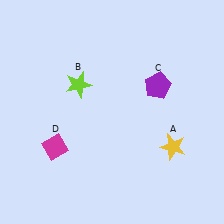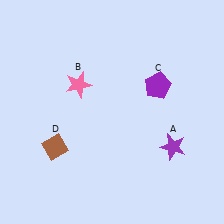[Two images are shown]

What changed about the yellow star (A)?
In Image 1, A is yellow. In Image 2, it changed to purple.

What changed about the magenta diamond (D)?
In Image 1, D is magenta. In Image 2, it changed to brown.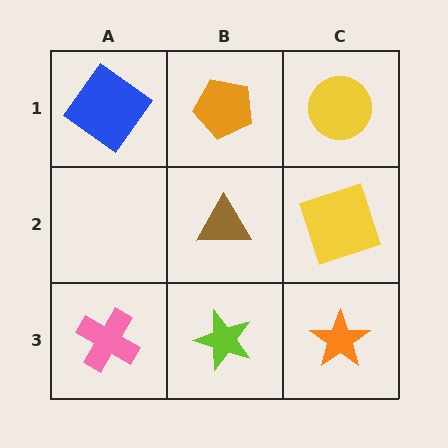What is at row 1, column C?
A yellow circle.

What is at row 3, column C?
An orange star.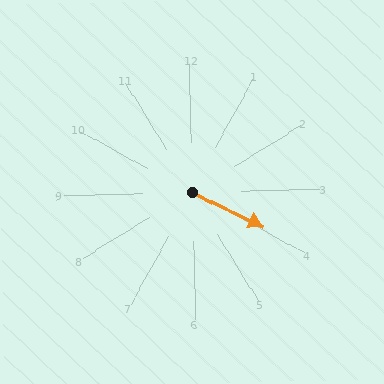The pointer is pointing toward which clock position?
Roughly 4 o'clock.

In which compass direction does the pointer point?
Southeast.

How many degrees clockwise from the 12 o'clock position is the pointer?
Approximately 117 degrees.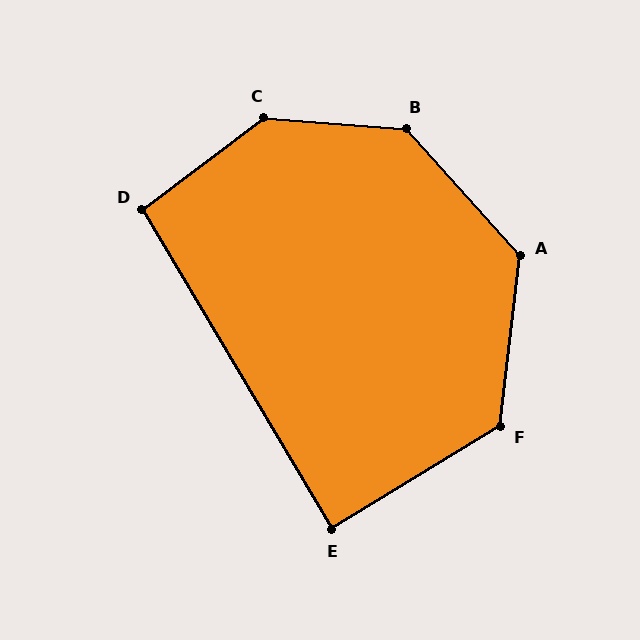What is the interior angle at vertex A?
Approximately 132 degrees (obtuse).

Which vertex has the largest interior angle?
C, at approximately 139 degrees.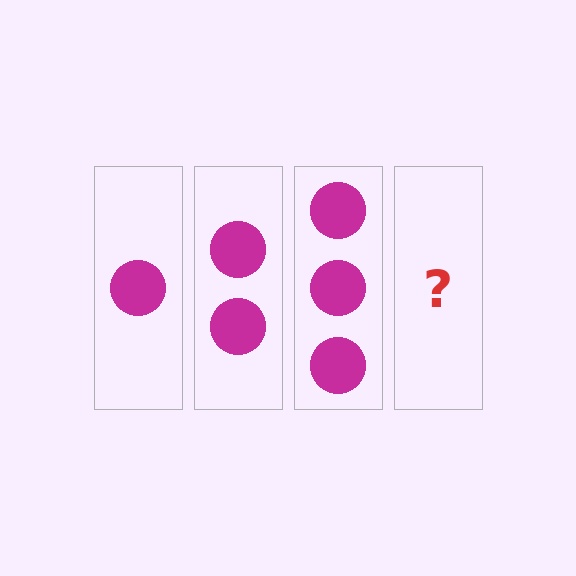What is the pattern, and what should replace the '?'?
The pattern is that each step adds one more circle. The '?' should be 4 circles.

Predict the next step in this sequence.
The next step is 4 circles.